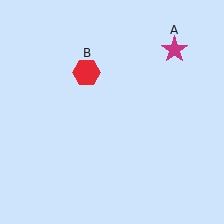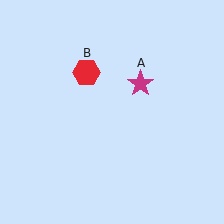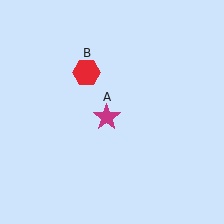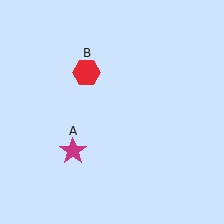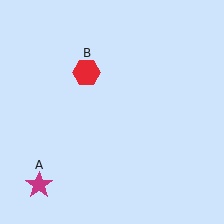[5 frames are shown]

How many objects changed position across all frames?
1 object changed position: magenta star (object A).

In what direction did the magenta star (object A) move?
The magenta star (object A) moved down and to the left.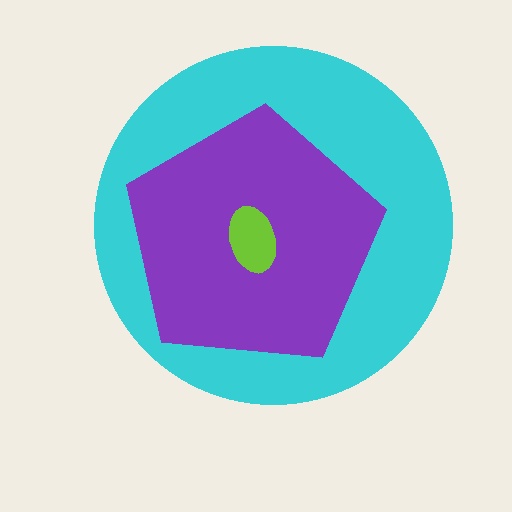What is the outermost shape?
The cyan circle.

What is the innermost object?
The lime ellipse.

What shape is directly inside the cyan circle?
The purple pentagon.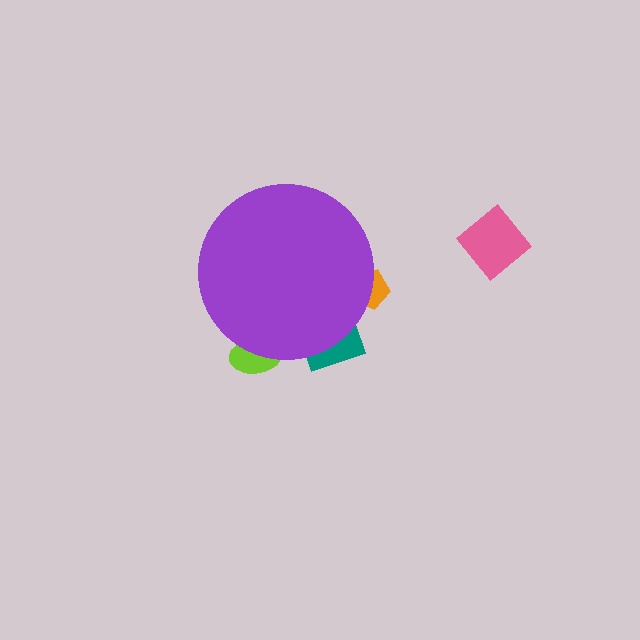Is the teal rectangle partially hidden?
Yes, the teal rectangle is partially hidden behind the purple circle.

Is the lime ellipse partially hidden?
Yes, the lime ellipse is partially hidden behind the purple circle.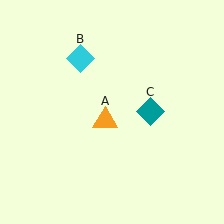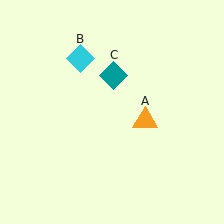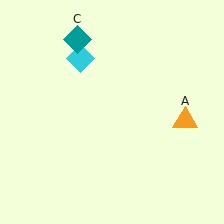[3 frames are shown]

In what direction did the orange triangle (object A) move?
The orange triangle (object A) moved right.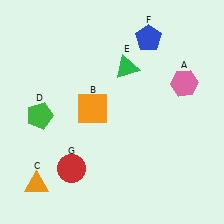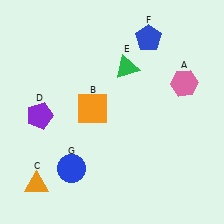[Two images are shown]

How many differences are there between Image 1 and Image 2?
There are 2 differences between the two images.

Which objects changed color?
D changed from green to purple. G changed from red to blue.